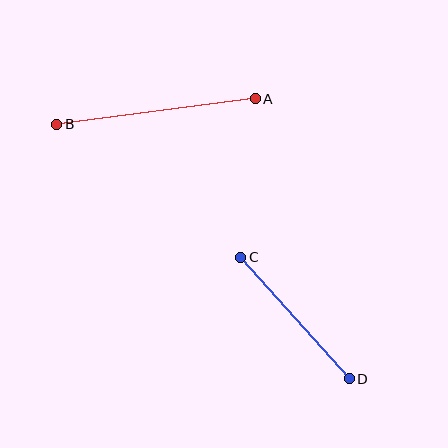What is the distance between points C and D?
The distance is approximately 163 pixels.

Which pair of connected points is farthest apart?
Points A and B are farthest apart.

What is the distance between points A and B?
The distance is approximately 200 pixels.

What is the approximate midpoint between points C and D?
The midpoint is at approximately (295, 318) pixels.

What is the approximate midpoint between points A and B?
The midpoint is at approximately (156, 112) pixels.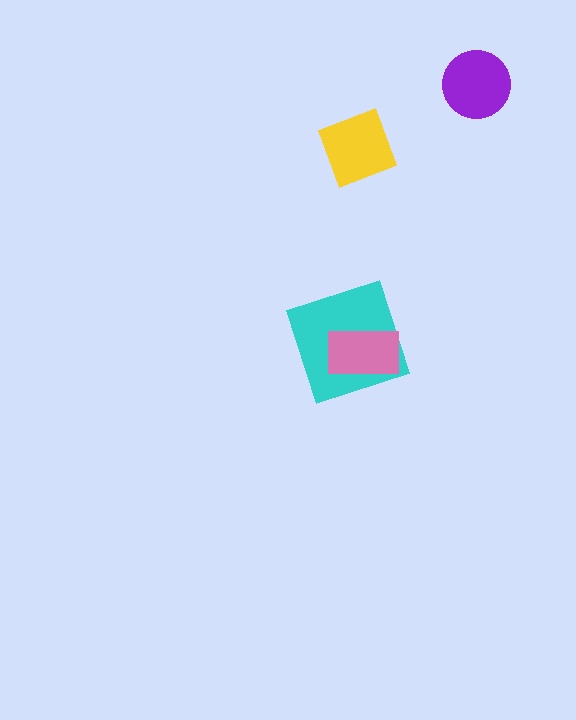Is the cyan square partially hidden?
Yes, it is partially covered by another shape.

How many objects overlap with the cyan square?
1 object overlaps with the cyan square.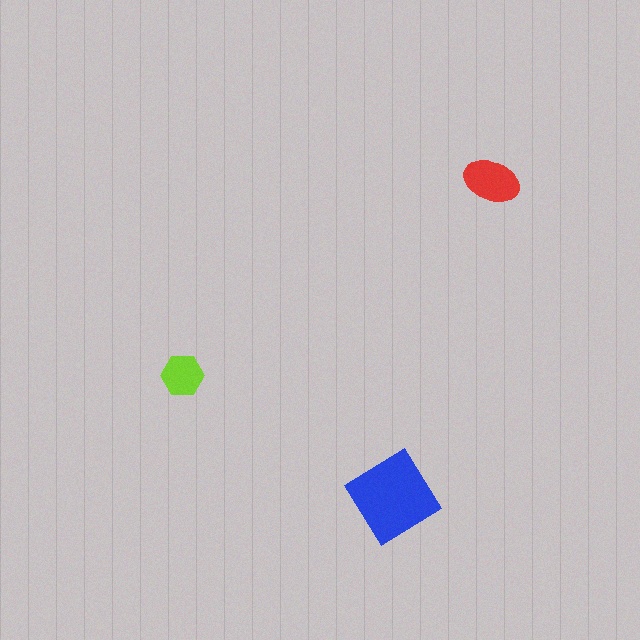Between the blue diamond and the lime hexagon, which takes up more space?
The blue diamond.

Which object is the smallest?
The lime hexagon.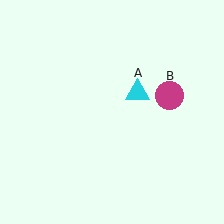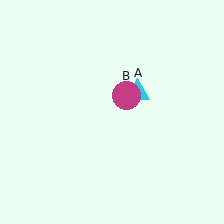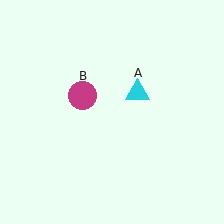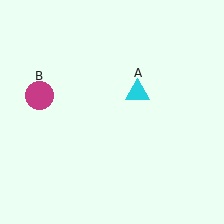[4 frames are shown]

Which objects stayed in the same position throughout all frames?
Cyan triangle (object A) remained stationary.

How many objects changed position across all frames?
1 object changed position: magenta circle (object B).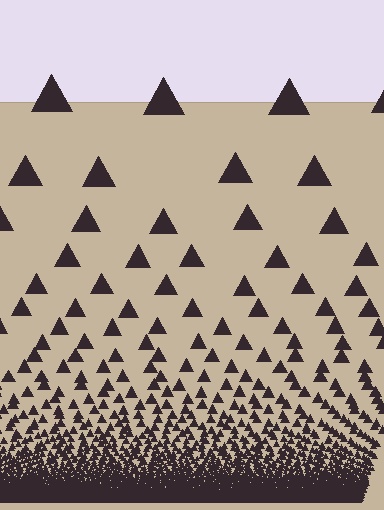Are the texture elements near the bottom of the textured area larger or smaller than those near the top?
Smaller. The gradient is inverted — elements near the bottom are smaller and denser.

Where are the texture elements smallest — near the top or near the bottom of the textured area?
Near the bottom.